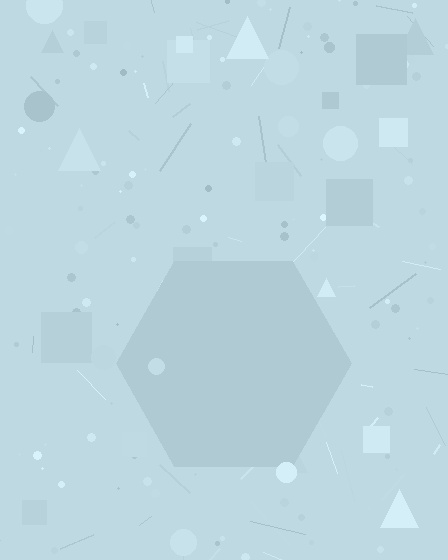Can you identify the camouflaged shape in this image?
The camouflaged shape is a hexagon.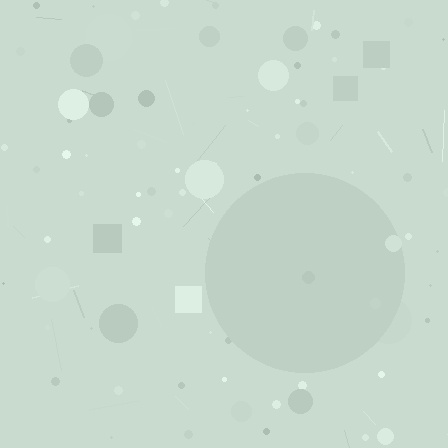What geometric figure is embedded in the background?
A circle is embedded in the background.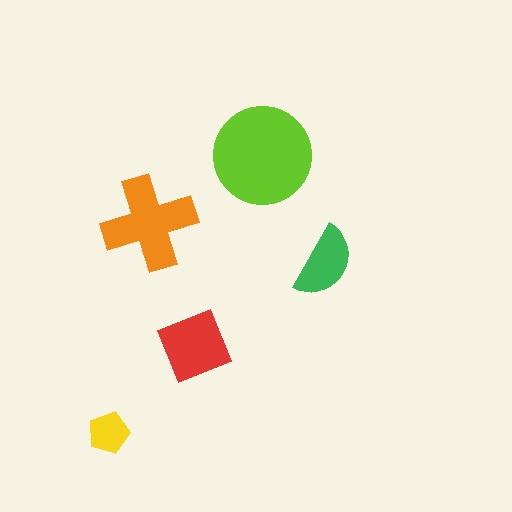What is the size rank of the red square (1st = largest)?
3rd.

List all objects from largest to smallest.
The lime circle, the orange cross, the red square, the green semicircle, the yellow pentagon.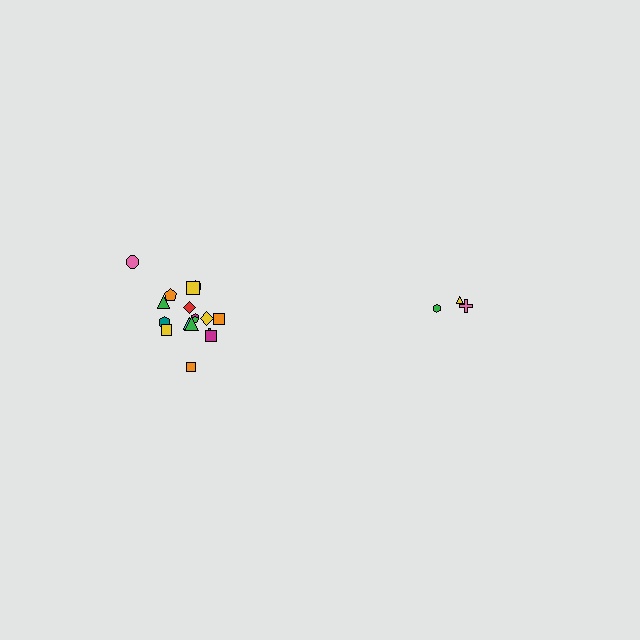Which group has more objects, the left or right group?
The left group.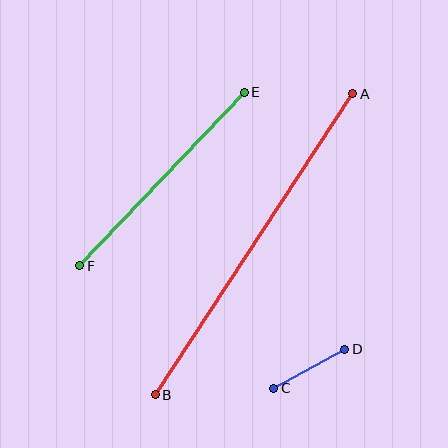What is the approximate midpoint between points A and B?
The midpoint is at approximately (254, 244) pixels.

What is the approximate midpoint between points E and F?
The midpoint is at approximately (162, 179) pixels.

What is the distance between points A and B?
The distance is approximately 360 pixels.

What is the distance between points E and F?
The distance is approximately 239 pixels.